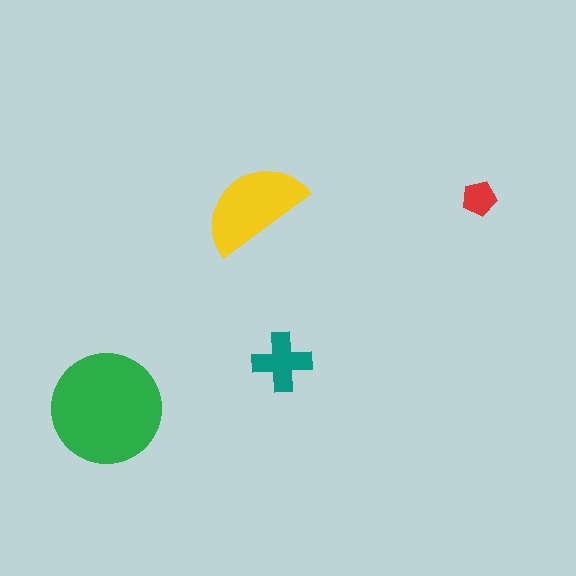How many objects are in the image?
There are 4 objects in the image.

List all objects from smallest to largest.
The red pentagon, the teal cross, the yellow semicircle, the green circle.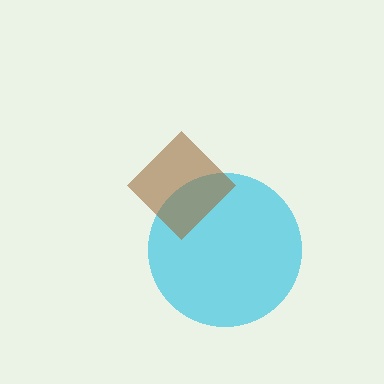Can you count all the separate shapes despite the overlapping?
Yes, there are 2 separate shapes.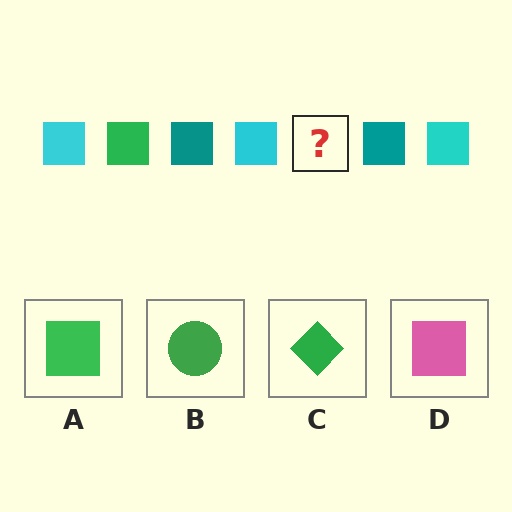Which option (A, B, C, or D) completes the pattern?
A.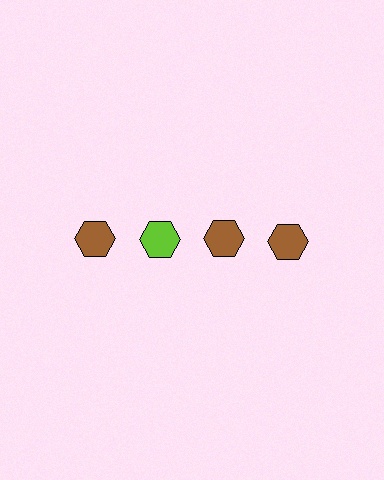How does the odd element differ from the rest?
It has a different color: lime instead of brown.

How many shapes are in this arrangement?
There are 4 shapes arranged in a grid pattern.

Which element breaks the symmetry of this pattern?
The lime hexagon in the top row, second from left column breaks the symmetry. All other shapes are brown hexagons.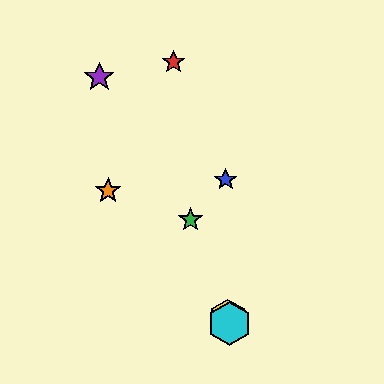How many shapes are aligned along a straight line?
3 shapes (the green star, the yellow hexagon, the cyan hexagon) are aligned along a straight line.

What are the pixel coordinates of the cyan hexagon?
The cyan hexagon is at (230, 323).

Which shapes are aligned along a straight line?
The green star, the yellow hexagon, the cyan hexagon are aligned along a straight line.